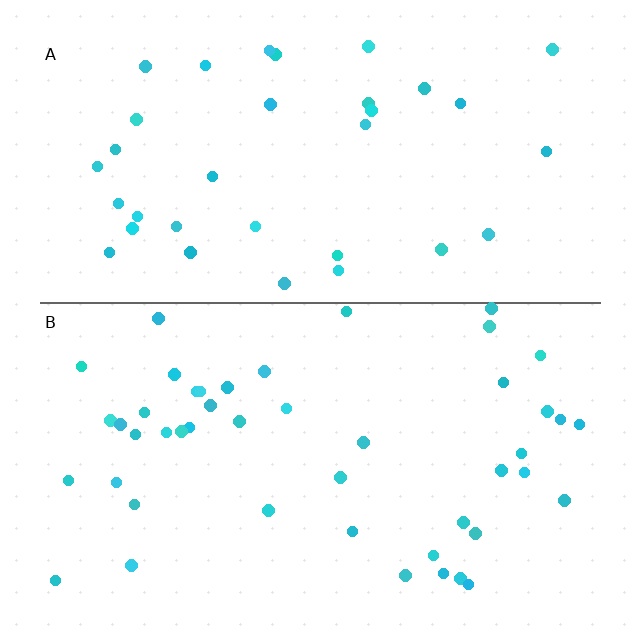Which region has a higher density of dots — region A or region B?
B (the bottom).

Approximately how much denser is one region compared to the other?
Approximately 1.4× — region B over region A.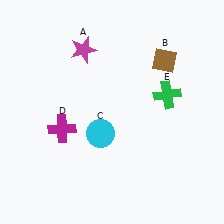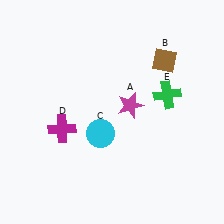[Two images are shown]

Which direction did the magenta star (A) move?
The magenta star (A) moved down.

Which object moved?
The magenta star (A) moved down.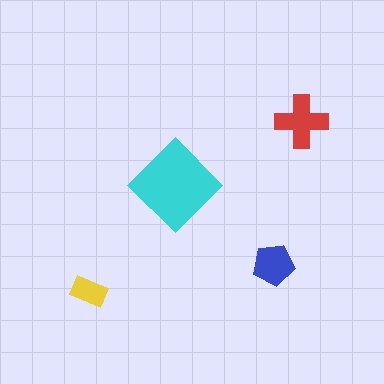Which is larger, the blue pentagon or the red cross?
The red cross.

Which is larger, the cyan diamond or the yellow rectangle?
The cyan diamond.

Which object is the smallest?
The yellow rectangle.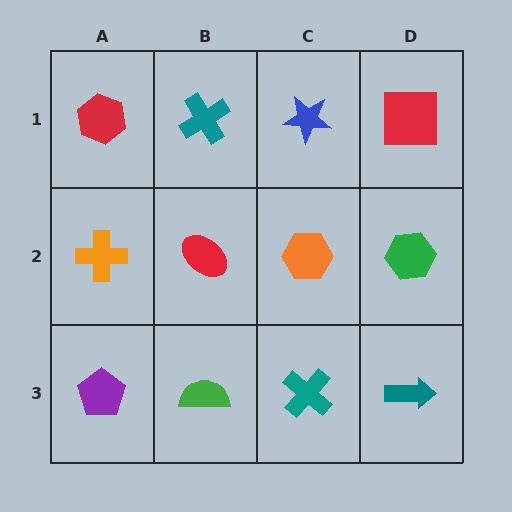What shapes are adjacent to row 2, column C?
A blue star (row 1, column C), a teal cross (row 3, column C), a red ellipse (row 2, column B), a green hexagon (row 2, column D).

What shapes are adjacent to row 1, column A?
An orange cross (row 2, column A), a teal cross (row 1, column B).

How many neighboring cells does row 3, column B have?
3.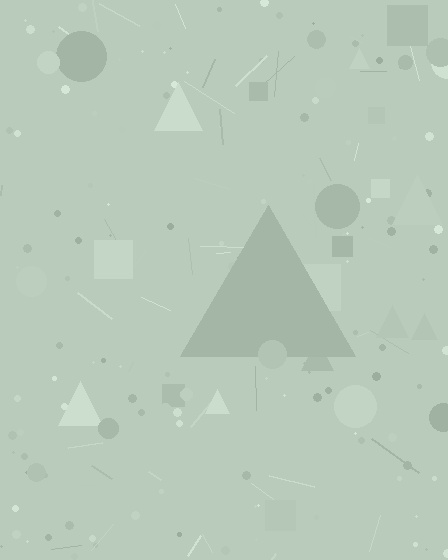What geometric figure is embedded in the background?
A triangle is embedded in the background.